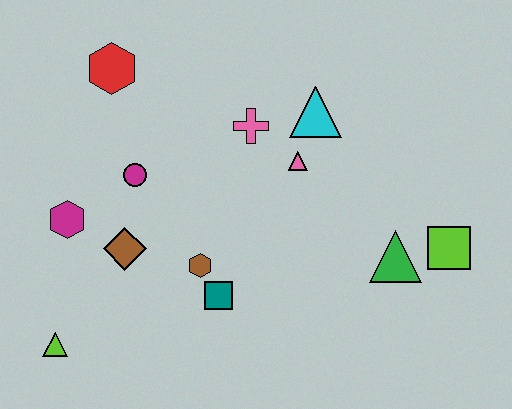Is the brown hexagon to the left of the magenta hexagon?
No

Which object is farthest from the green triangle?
The lime triangle is farthest from the green triangle.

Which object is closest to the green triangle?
The lime square is closest to the green triangle.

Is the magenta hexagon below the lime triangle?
No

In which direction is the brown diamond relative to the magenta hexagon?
The brown diamond is to the right of the magenta hexagon.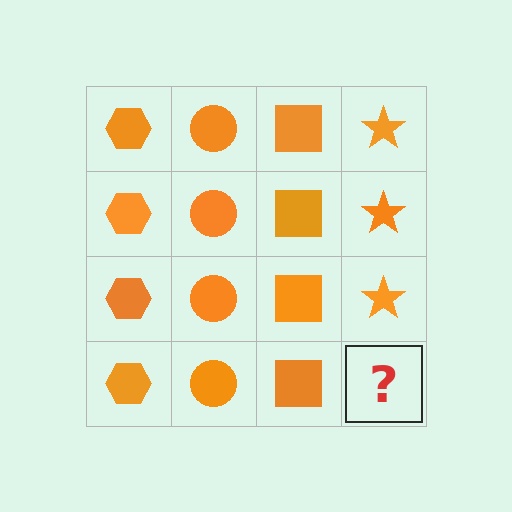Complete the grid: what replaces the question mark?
The question mark should be replaced with an orange star.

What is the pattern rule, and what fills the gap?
The rule is that each column has a consistent shape. The gap should be filled with an orange star.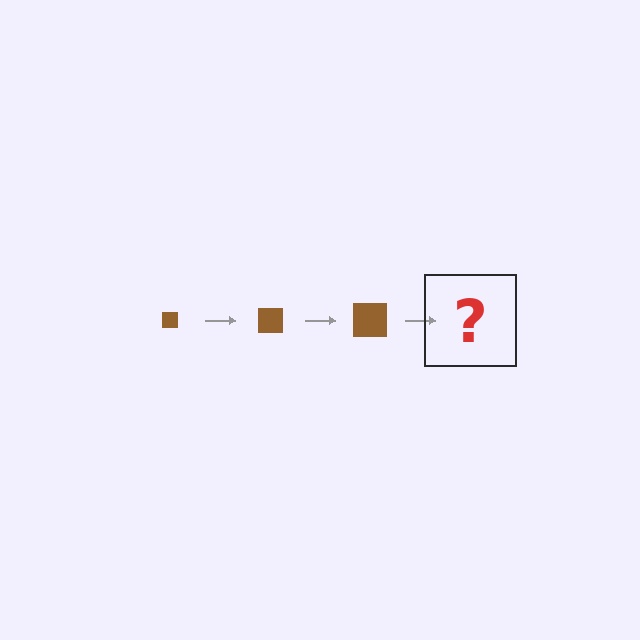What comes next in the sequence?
The next element should be a brown square, larger than the previous one.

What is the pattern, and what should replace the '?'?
The pattern is that the square gets progressively larger each step. The '?' should be a brown square, larger than the previous one.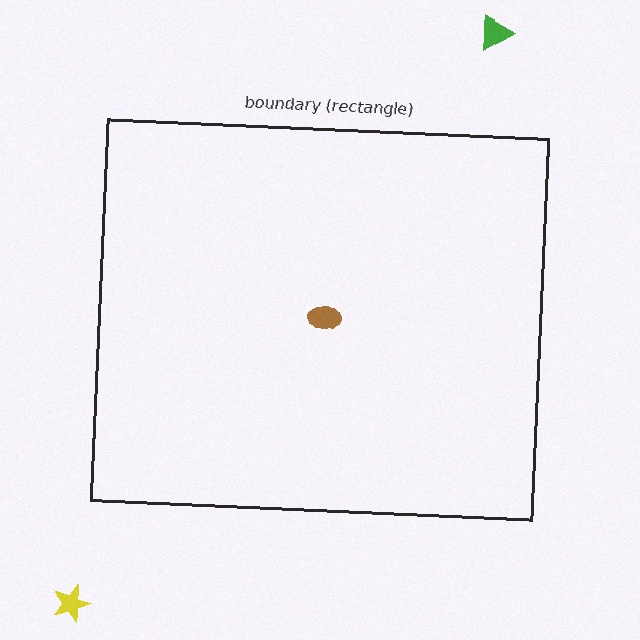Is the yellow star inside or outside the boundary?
Outside.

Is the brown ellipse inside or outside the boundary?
Inside.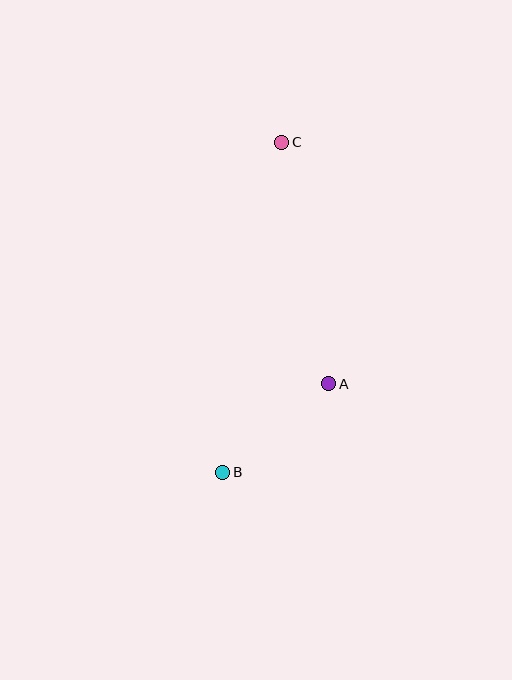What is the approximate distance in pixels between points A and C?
The distance between A and C is approximately 246 pixels.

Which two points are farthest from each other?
Points B and C are farthest from each other.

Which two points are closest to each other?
Points A and B are closest to each other.